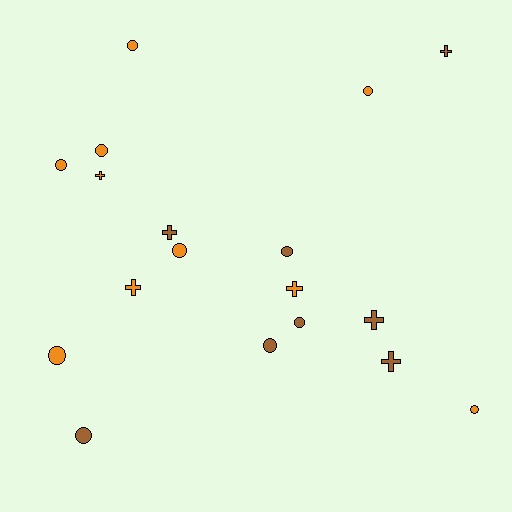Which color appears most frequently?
Orange, with 10 objects.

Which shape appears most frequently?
Circle, with 11 objects.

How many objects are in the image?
There are 18 objects.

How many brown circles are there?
There are 4 brown circles.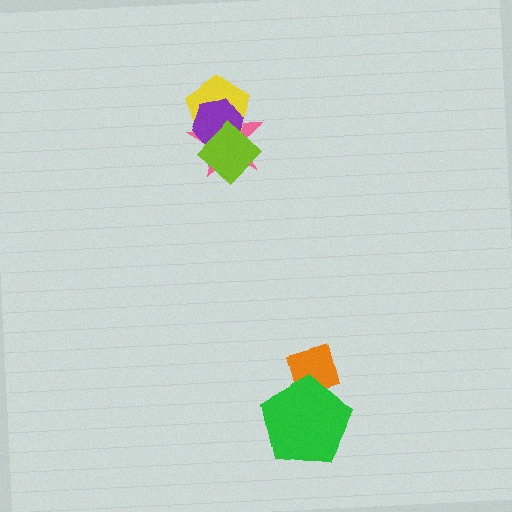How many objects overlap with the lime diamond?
3 objects overlap with the lime diamond.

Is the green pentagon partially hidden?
No, no other shape covers it.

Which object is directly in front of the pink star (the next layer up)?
The yellow pentagon is directly in front of the pink star.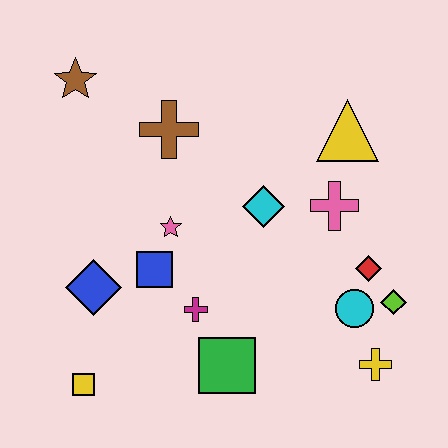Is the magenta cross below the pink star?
Yes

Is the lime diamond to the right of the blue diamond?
Yes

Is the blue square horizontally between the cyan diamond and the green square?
No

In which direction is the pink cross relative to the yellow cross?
The pink cross is above the yellow cross.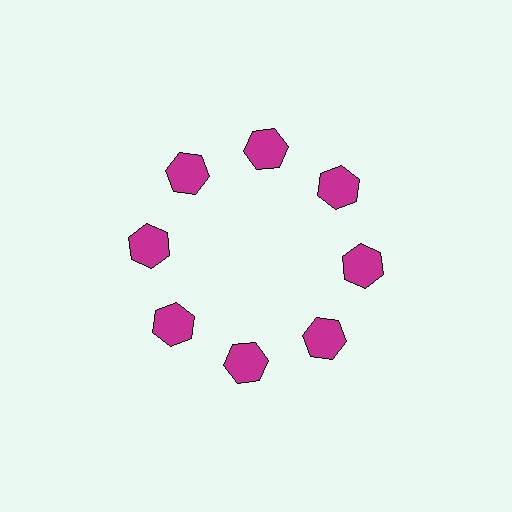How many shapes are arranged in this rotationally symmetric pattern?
There are 8 shapes, arranged in 8 groups of 1.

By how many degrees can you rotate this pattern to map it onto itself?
The pattern maps onto itself every 45 degrees of rotation.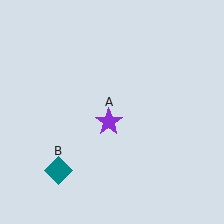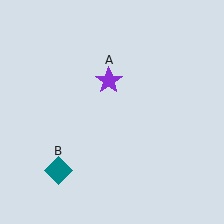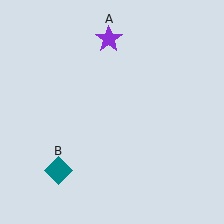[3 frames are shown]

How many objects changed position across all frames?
1 object changed position: purple star (object A).